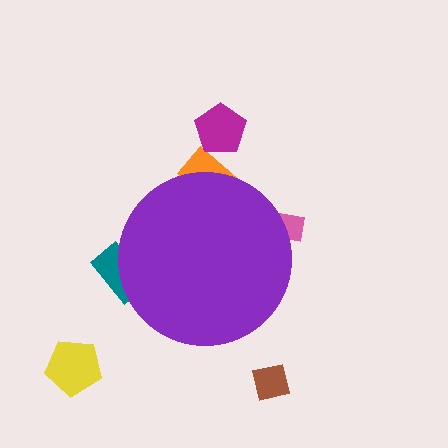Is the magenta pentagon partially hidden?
No, the magenta pentagon is fully visible.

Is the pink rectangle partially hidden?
Yes, the pink rectangle is partially hidden behind the purple circle.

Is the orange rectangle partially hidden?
Yes, the orange rectangle is partially hidden behind the purple circle.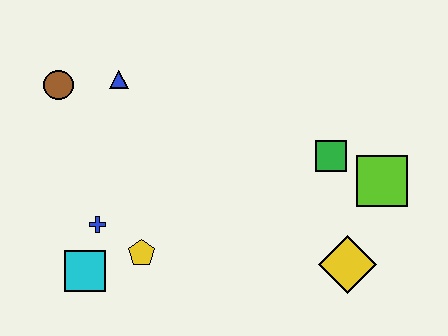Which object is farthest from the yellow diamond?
The brown circle is farthest from the yellow diamond.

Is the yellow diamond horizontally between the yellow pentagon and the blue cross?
No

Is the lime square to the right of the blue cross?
Yes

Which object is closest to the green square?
The lime square is closest to the green square.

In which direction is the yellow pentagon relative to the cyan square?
The yellow pentagon is to the right of the cyan square.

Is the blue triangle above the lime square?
Yes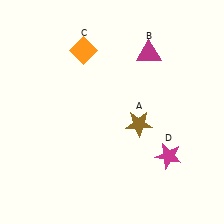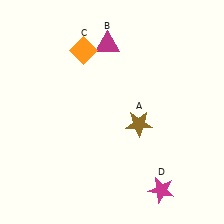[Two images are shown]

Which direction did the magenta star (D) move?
The magenta star (D) moved down.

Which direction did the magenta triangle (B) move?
The magenta triangle (B) moved left.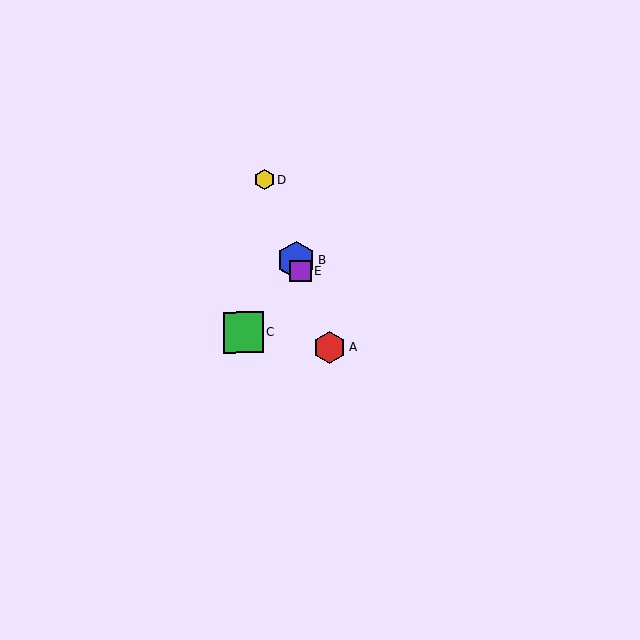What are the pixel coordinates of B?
Object B is at (296, 261).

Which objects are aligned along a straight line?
Objects A, B, D, E are aligned along a straight line.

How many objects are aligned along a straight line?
4 objects (A, B, D, E) are aligned along a straight line.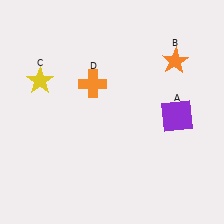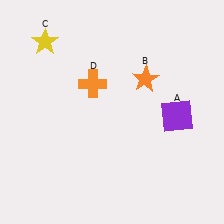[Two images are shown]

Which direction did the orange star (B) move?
The orange star (B) moved left.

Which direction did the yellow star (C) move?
The yellow star (C) moved up.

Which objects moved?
The objects that moved are: the orange star (B), the yellow star (C).